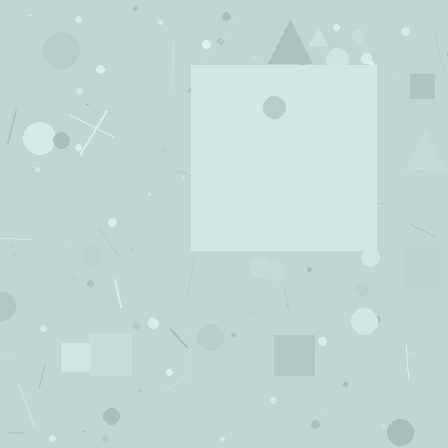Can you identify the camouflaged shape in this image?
The camouflaged shape is a square.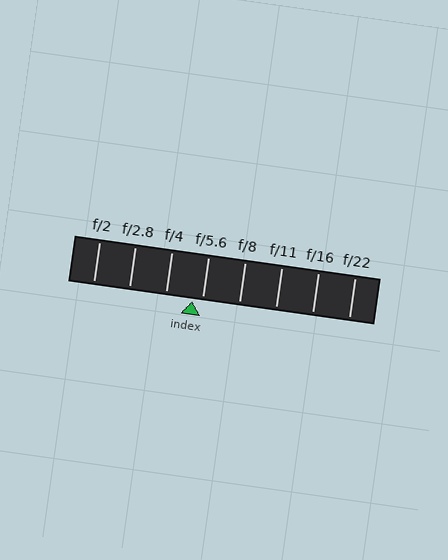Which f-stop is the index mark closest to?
The index mark is closest to f/5.6.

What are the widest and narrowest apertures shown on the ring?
The widest aperture shown is f/2 and the narrowest is f/22.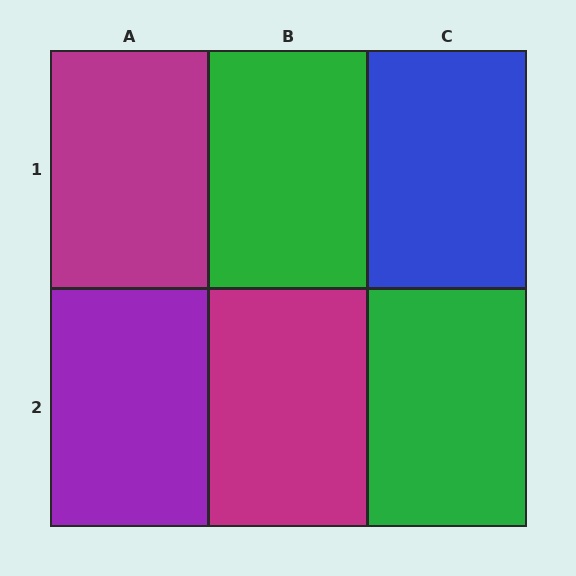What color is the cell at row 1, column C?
Blue.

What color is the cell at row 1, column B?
Green.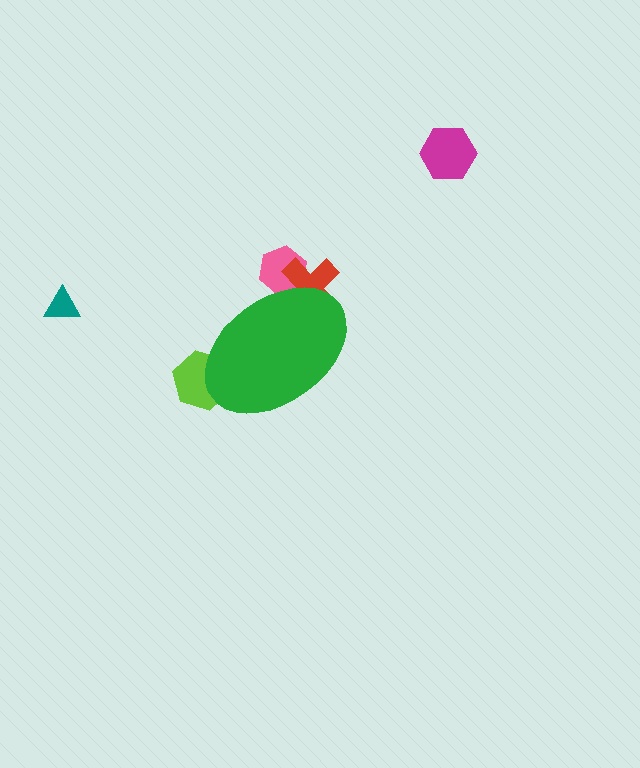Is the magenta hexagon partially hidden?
No, the magenta hexagon is fully visible.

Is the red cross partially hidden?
Yes, the red cross is partially hidden behind the green ellipse.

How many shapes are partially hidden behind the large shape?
3 shapes are partially hidden.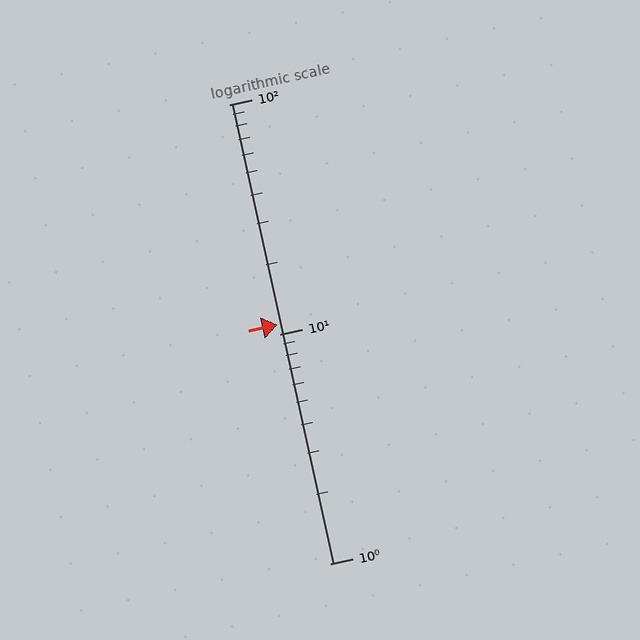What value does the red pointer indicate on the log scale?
The pointer indicates approximately 11.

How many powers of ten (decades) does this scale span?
The scale spans 2 decades, from 1 to 100.